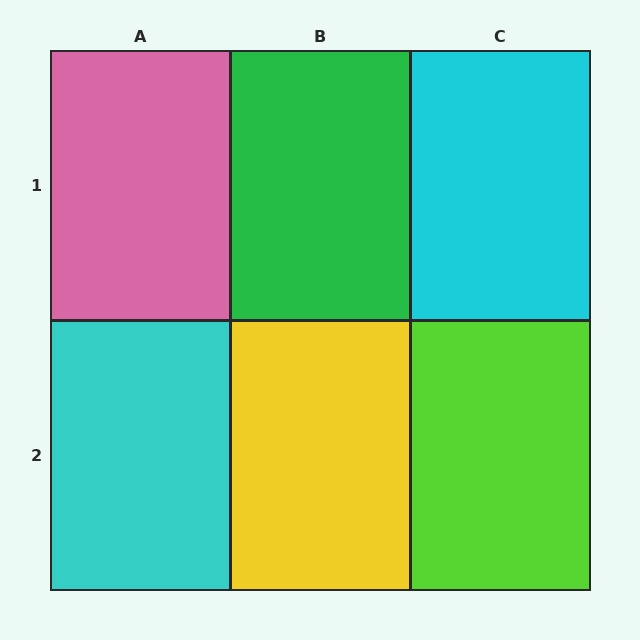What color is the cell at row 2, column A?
Cyan.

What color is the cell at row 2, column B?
Yellow.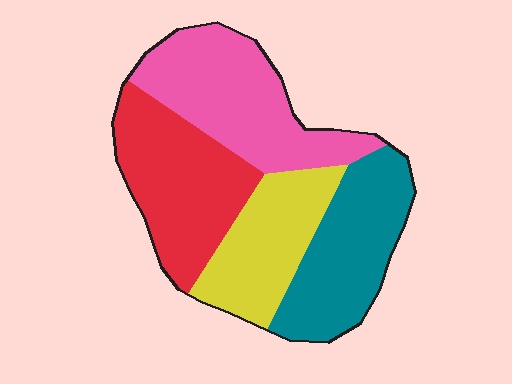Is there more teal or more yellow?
Teal.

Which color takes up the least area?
Yellow, at roughly 20%.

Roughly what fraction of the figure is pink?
Pink takes up about one quarter (1/4) of the figure.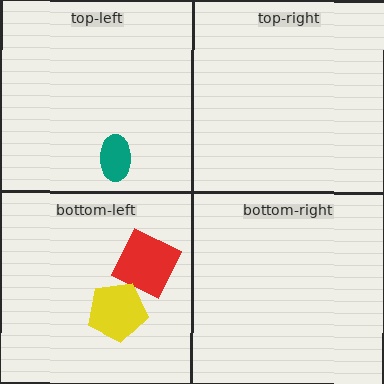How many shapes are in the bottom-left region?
2.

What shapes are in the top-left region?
The teal ellipse.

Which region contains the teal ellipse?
The top-left region.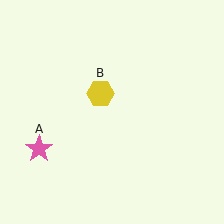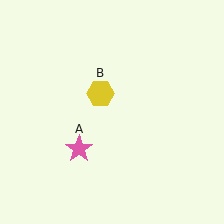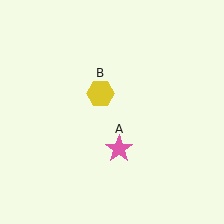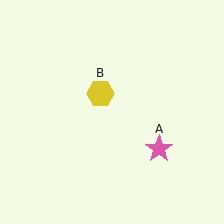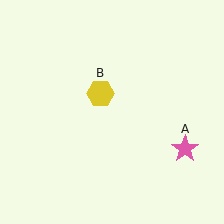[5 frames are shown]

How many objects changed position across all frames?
1 object changed position: pink star (object A).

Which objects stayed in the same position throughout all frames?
Yellow hexagon (object B) remained stationary.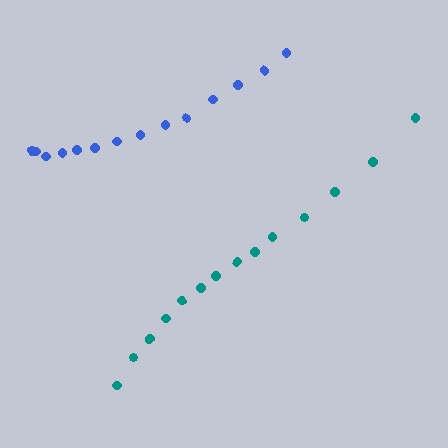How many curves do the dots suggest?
There are 2 distinct paths.